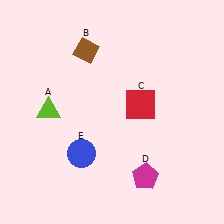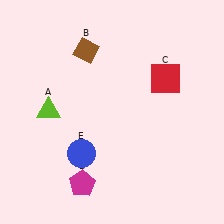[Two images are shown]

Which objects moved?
The objects that moved are: the red square (C), the magenta pentagon (D).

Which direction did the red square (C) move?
The red square (C) moved up.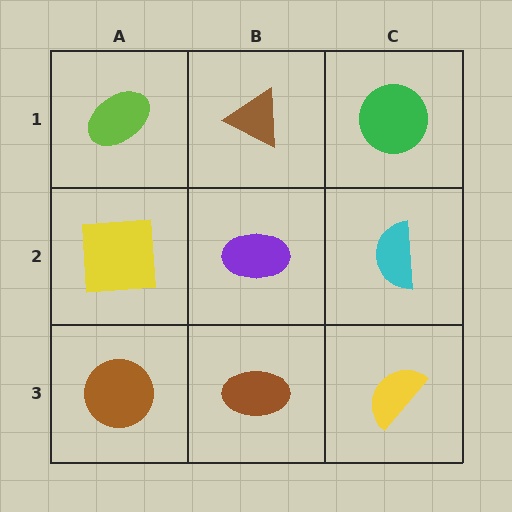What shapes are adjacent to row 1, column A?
A yellow square (row 2, column A), a brown triangle (row 1, column B).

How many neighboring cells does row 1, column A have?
2.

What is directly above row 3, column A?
A yellow square.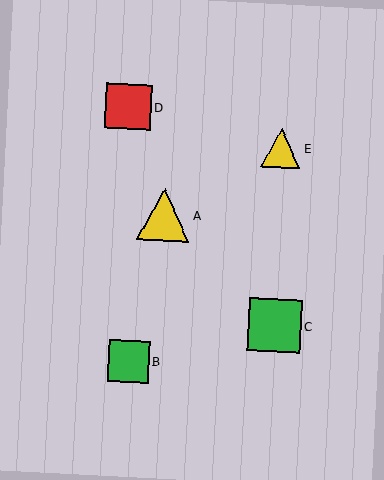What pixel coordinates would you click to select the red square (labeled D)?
Click at (128, 106) to select the red square D.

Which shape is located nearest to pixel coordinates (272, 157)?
The yellow triangle (labeled E) at (281, 148) is nearest to that location.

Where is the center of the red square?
The center of the red square is at (128, 106).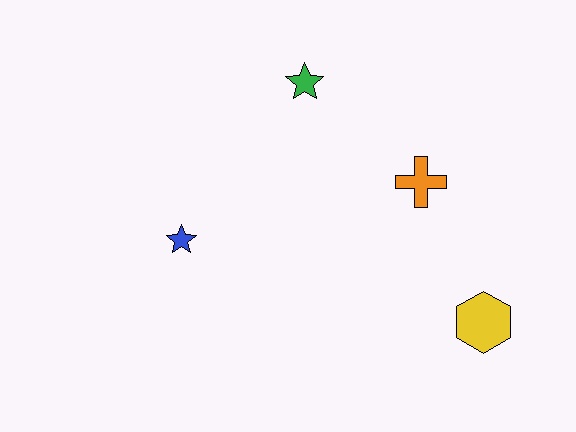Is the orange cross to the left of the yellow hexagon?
Yes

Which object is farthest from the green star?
The yellow hexagon is farthest from the green star.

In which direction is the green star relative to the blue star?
The green star is above the blue star.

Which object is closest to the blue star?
The green star is closest to the blue star.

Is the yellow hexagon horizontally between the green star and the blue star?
No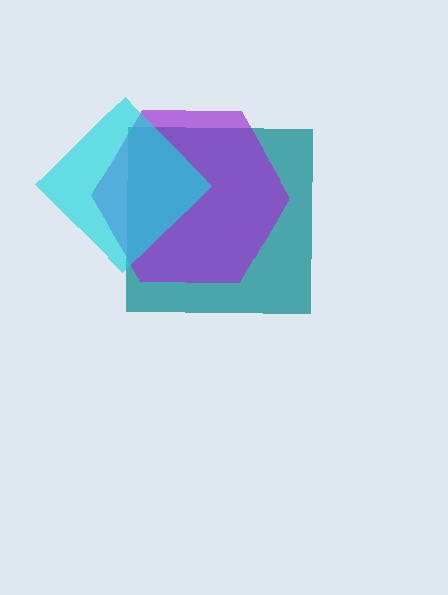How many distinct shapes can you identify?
There are 3 distinct shapes: a teal square, a purple hexagon, a cyan diamond.